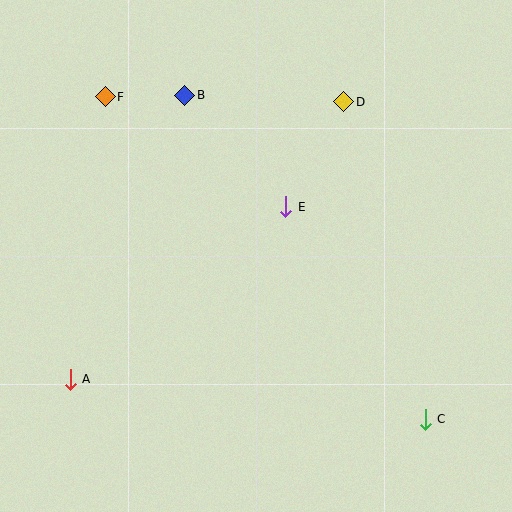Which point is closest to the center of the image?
Point E at (286, 207) is closest to the center.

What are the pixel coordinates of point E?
Point E is at (286, 207).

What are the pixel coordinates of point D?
Point D is at (344, 102).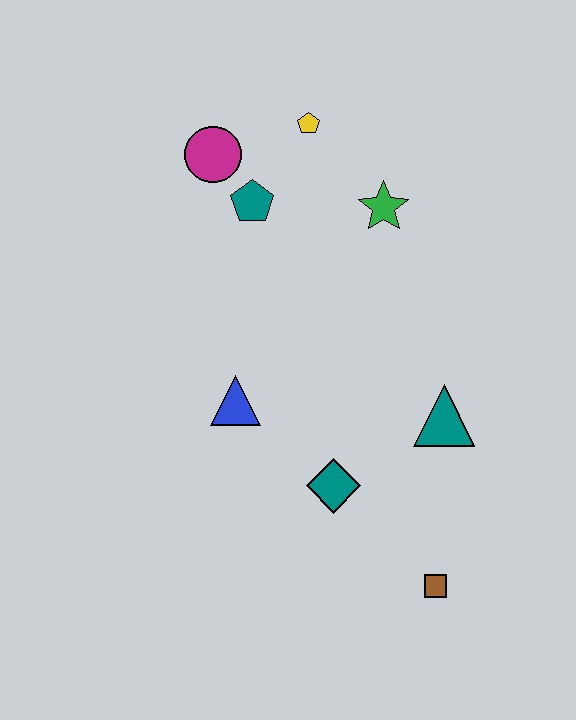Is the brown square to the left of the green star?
No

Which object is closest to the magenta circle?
The teal pentagon is closest to the magenta circle.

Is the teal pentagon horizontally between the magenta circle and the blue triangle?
No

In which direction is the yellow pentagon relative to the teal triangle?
The yellow pentagon is above the teal triangle.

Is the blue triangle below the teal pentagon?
Yes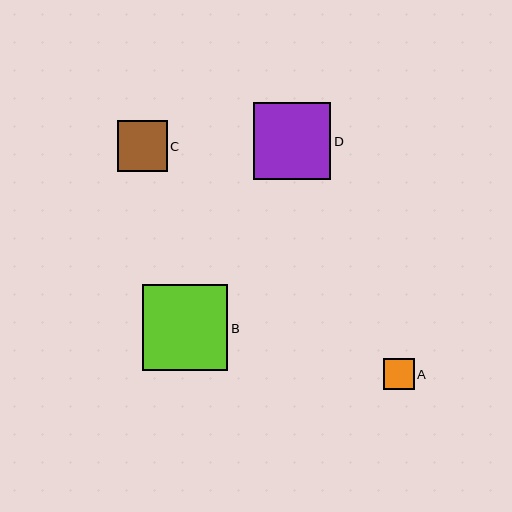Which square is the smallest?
Square A is the smallest with a size of approximately 30 pixels.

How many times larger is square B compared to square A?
Square B is approximately 2.8 times the size of square A.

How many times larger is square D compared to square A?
Square D is approximately 2.5 times the size of square A.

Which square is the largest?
Square B is the largest with a size of approximately 86 pixels.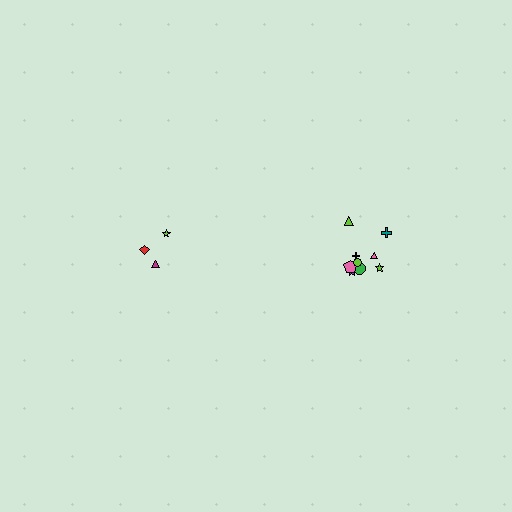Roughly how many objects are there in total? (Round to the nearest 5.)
Roughly 15 objects in total.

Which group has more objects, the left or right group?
The right group.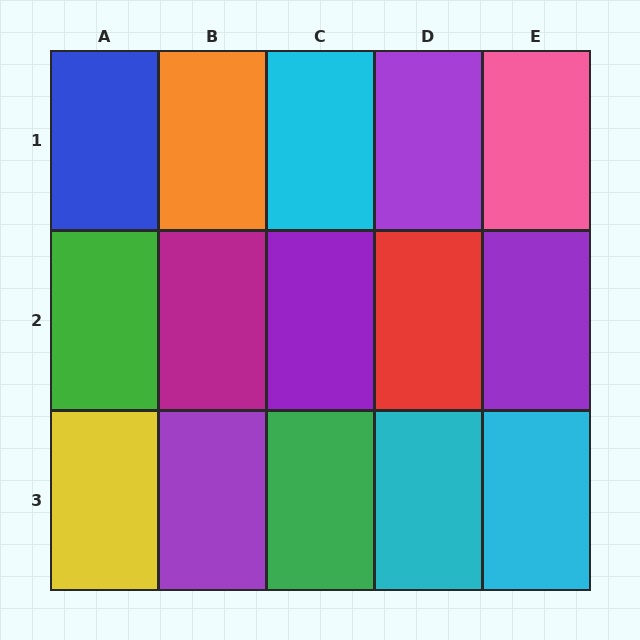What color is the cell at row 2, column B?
Magenta.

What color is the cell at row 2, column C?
Purple.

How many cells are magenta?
1 cell is magenta.